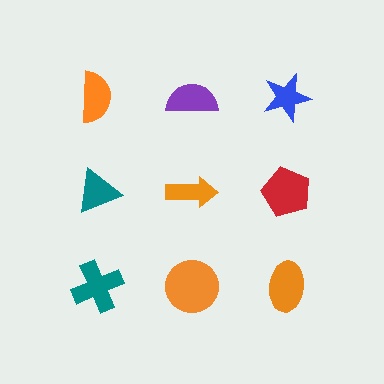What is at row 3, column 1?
A teal cross.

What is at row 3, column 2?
An orange circle.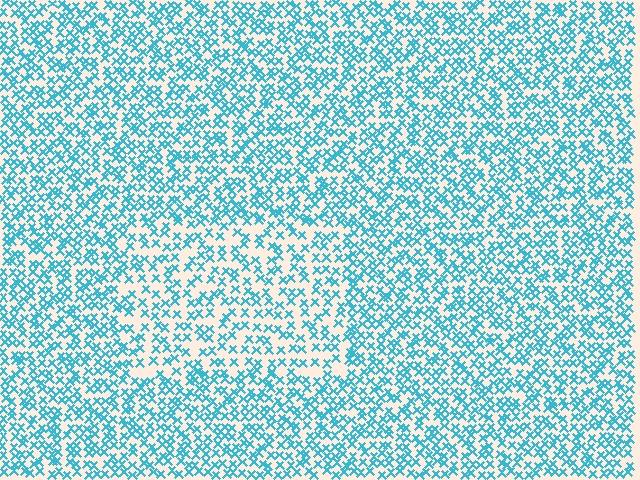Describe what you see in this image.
The image contains small cyan elements arranged at two different densities. A rectangle-shaped region is visible where the elements are less densely packed than the surrounding area.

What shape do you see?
I see a rectangle.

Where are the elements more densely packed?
The elements are more densely packed outside the rectangle boundary.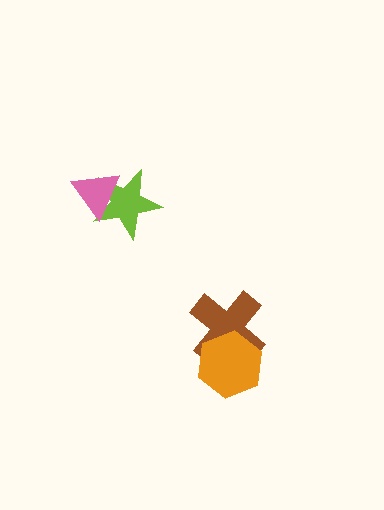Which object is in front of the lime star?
The pink triangle is in front of the lime star.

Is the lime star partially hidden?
Yes, it is partially covered by another shape.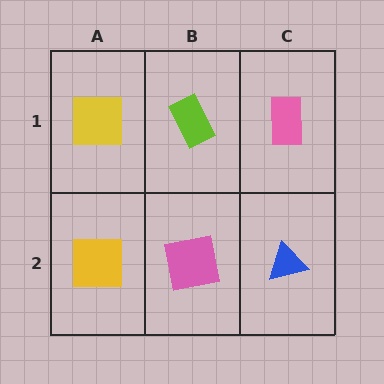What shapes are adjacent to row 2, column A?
A yellow square (row 1, column A), a pink square (row 2, column B).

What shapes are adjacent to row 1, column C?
A blue triangle (row 2, column C), a lime rectangle (row 1, column B).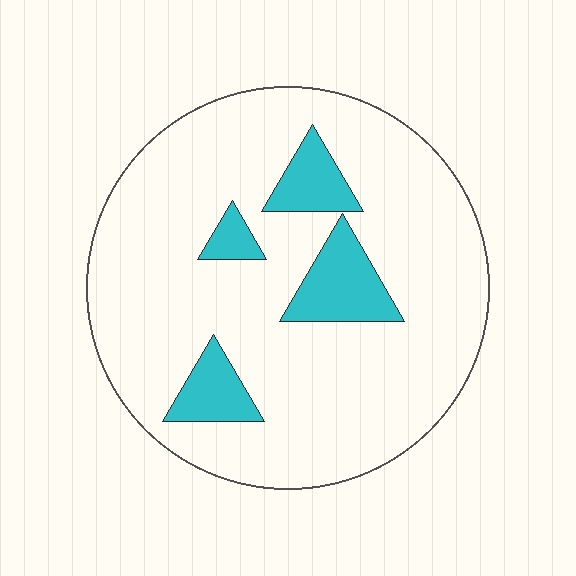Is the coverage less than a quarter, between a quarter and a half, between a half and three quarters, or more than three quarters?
Less than a quarter.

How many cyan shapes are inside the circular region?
4.